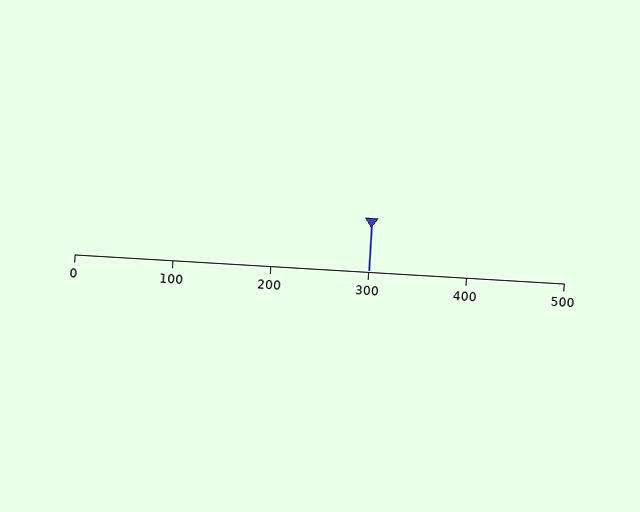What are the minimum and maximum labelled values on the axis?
The axis runs from 0 to 500.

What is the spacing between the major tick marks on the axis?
The major ticks are spaced 100 apart.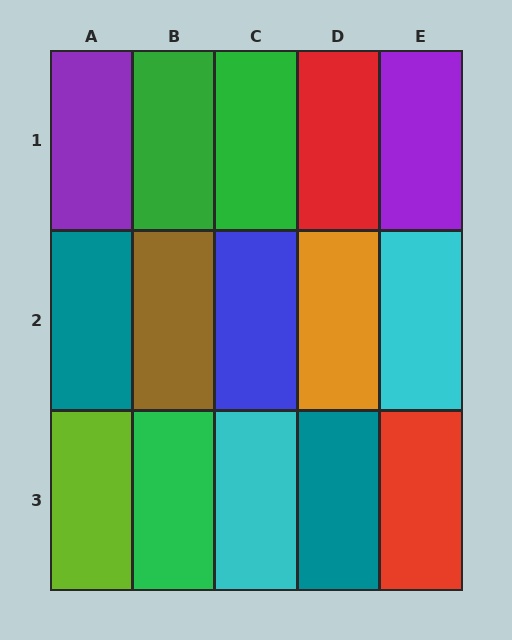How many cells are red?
2 cells are red.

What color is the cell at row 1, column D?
Red.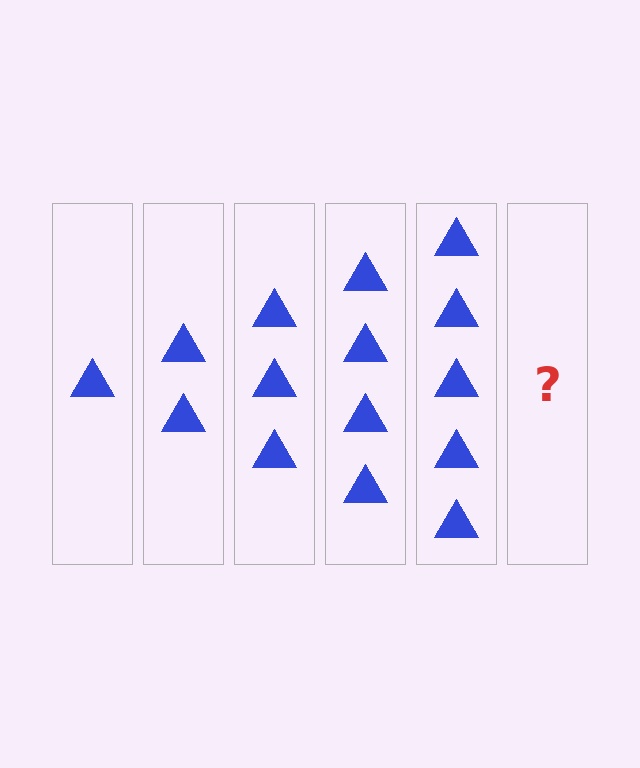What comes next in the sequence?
The next element should be 6 triangles.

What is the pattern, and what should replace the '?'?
The pattern is that each step adds one more triangle. The '?' should be 6 triangles.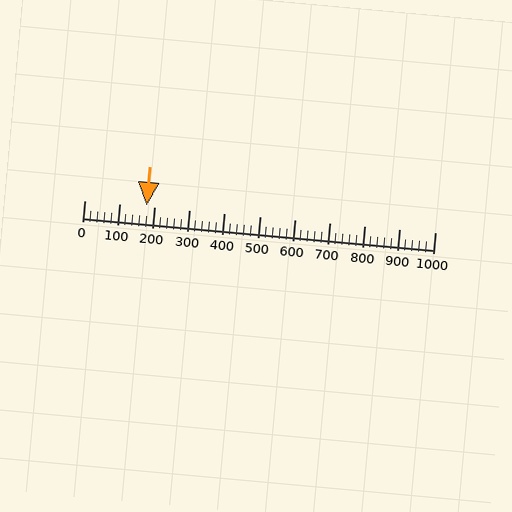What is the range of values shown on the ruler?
The ruler shows values from 0 to 1000.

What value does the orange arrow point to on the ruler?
The orange arrow points to approximately 177.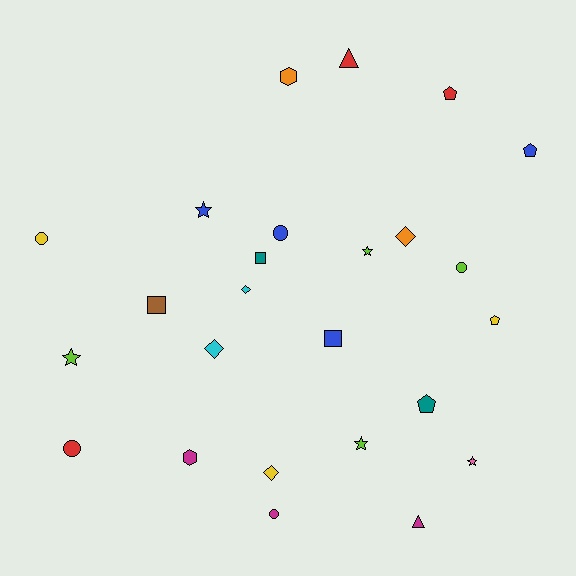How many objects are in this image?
There are 25 objects.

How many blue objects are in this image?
There are 4 blue objects.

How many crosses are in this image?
There are no crosses.